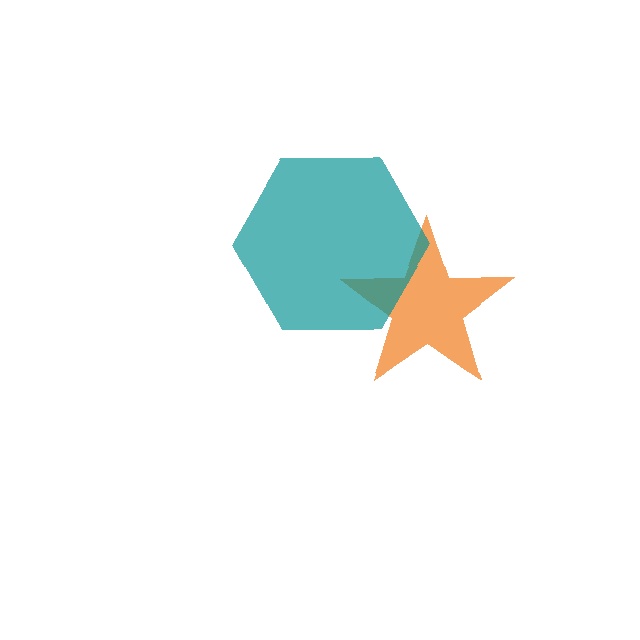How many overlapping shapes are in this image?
There are 2 overlapping shapes in the image.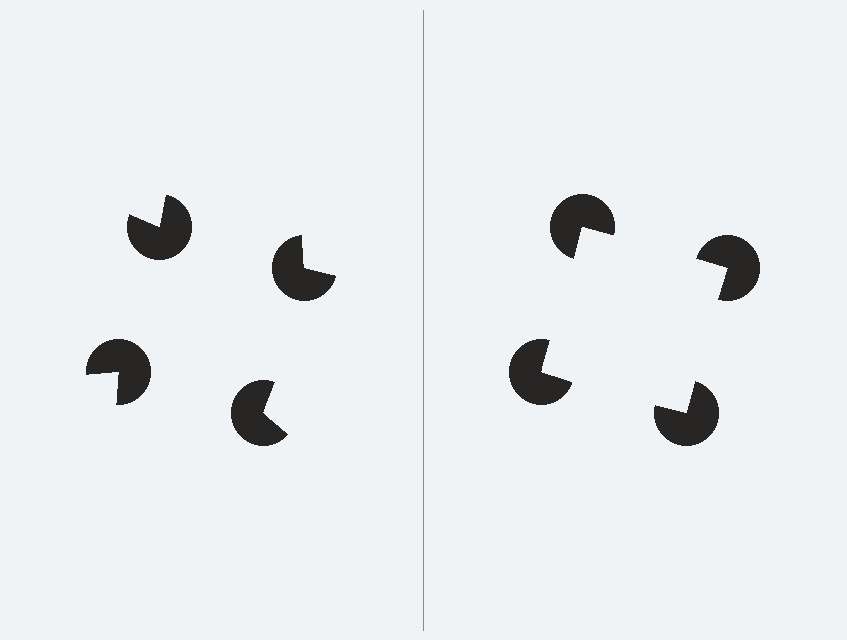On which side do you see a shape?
An illusory square appears on the right side. On the left side the wedge cuts are rotated, so no coherent shape forms.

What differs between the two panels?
The pac-man discs are positioned identically on both sides; only the wedge orientations differ. On the right they align to a square; on the left they are misaligned.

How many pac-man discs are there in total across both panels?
8 — 4 on each side.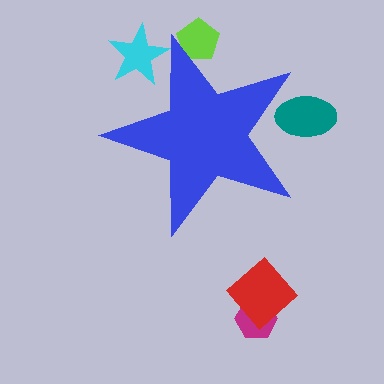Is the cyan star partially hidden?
Yes, the cyan star is partially hidden behind the blue star.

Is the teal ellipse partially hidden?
Yes, the teal ellipse is partially hidden behind the blue star.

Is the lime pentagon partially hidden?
Yes, the lime pentagon is partially hidden behind the blue star.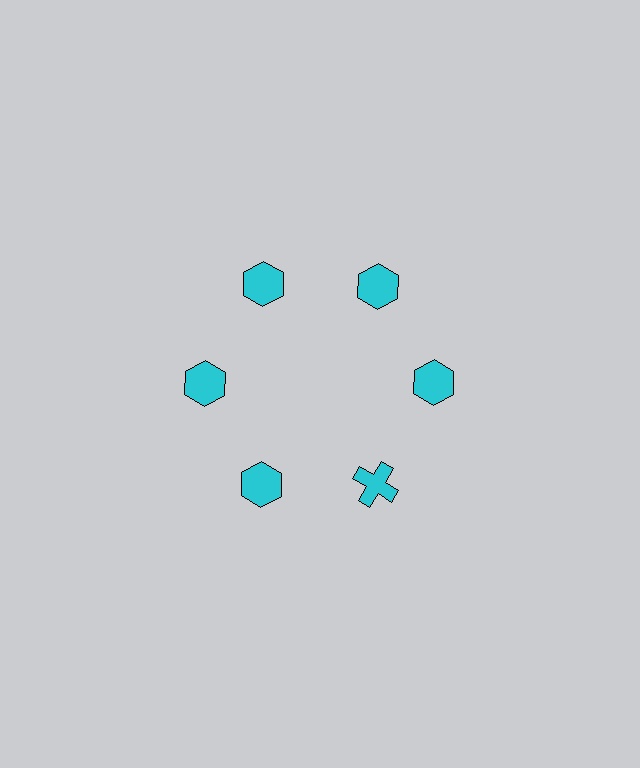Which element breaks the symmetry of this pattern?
The cyan cross at roughly the 5 o'clock position breaks the symmetry. All other shapes are cyan hexagons.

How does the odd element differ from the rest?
It has a different shape: cross instead of hexagon.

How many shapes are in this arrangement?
There are 6 shapes arranged in a ring pattern.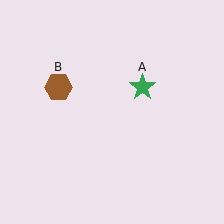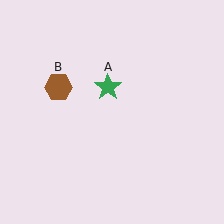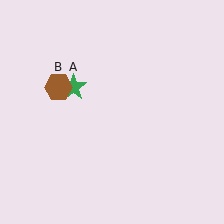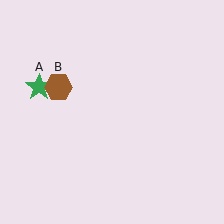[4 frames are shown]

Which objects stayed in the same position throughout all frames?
Brown hexagon (object B) remained stationary.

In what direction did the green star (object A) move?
The green star (object A) moved left.